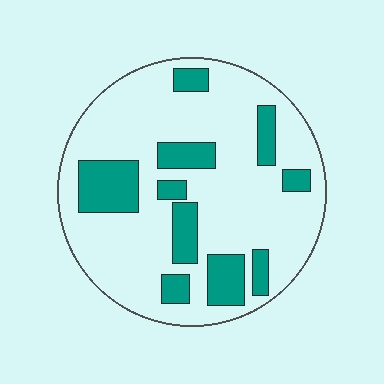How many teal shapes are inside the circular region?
10.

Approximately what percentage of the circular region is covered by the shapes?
Approximately 25%.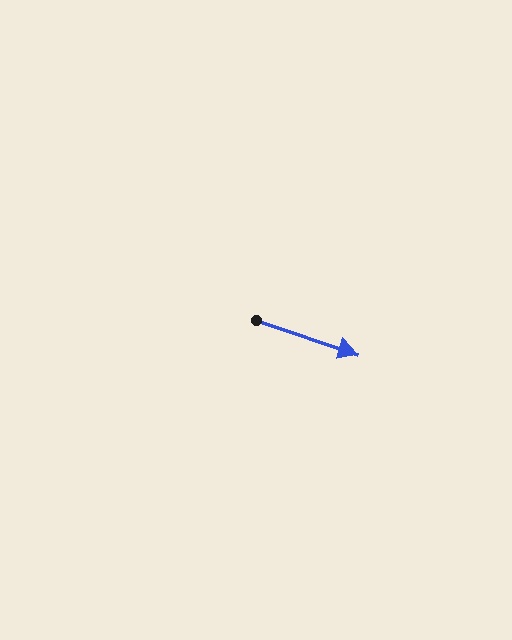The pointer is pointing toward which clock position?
Roughly 4 o'clock.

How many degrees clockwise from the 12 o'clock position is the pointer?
Approximately 109 degrees.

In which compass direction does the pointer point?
East.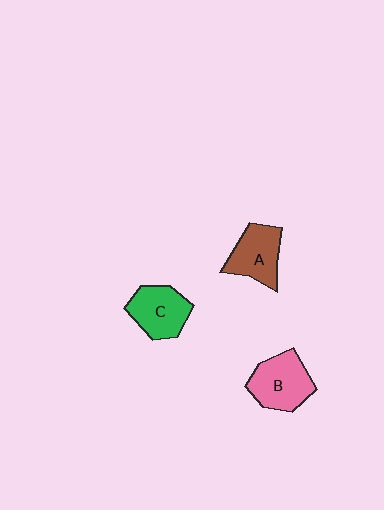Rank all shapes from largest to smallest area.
From largest to smallest: B (pink), C (green), A (brown).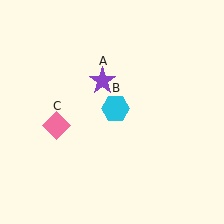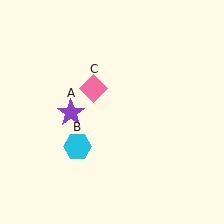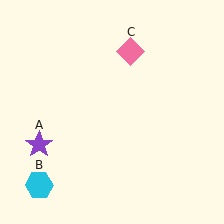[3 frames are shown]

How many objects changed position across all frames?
3 objects changed position: purple star (object A), cyan hexagon (object B), pink diamond (object C).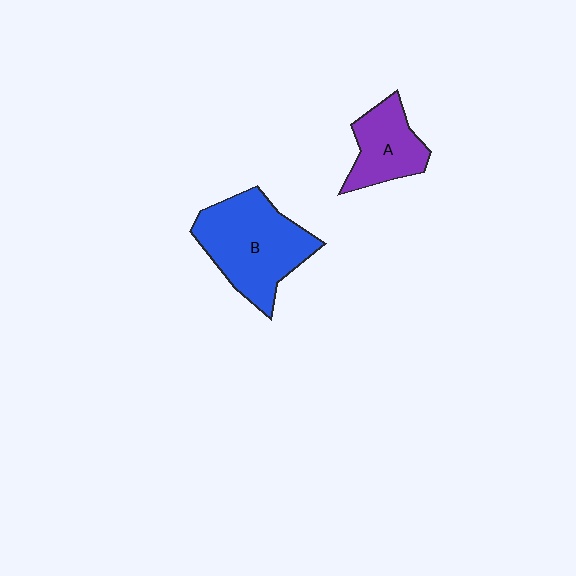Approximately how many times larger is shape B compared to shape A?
Approximately 1.7 times.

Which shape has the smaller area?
Shape A (purple).